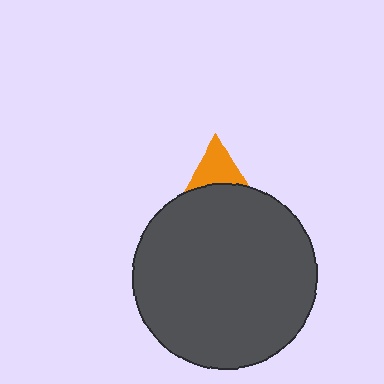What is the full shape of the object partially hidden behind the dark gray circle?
The partially hidden object is an orange triangle.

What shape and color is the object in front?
The object in front is a dark gray circle.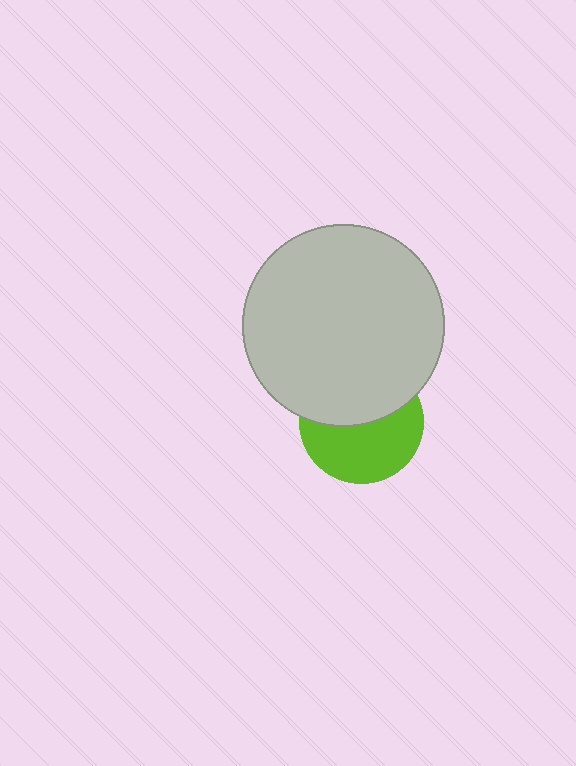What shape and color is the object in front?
The object in front is a light gray circle.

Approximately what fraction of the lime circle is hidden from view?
Roughly 47% of the lime circle is hidden behind the light gray circle.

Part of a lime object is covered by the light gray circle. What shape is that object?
It is a circle.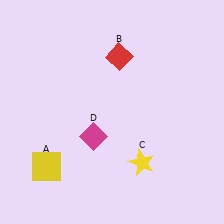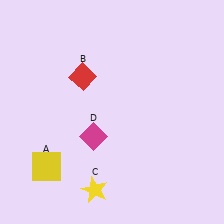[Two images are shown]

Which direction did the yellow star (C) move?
The yellow star (C) moved left.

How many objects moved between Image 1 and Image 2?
2 objects moved between the two images.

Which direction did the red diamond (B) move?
The red diamond (B) moved left.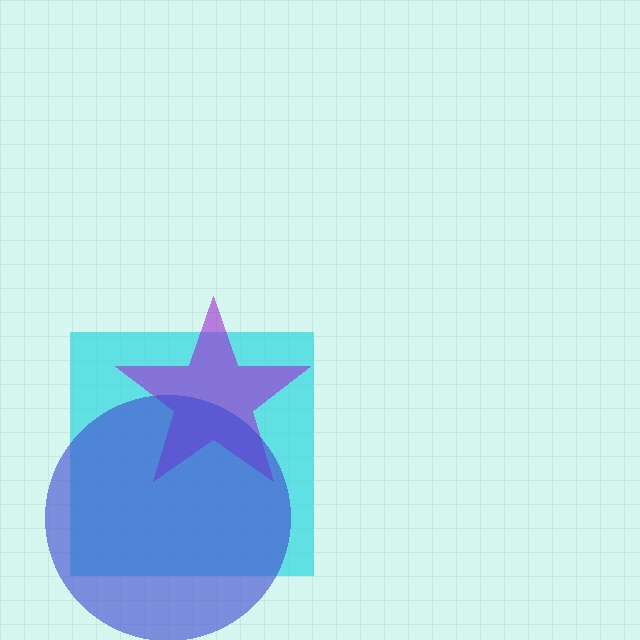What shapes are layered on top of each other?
The layered shapes are: a cyan square, a purple star, a blue circle.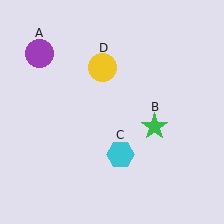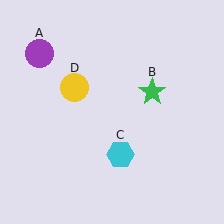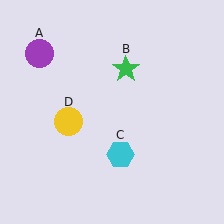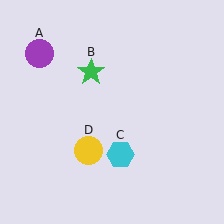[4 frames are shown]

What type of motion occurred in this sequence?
The green star (object B), yellow circle (object D) rotated counterclockwise around the center of the scene.